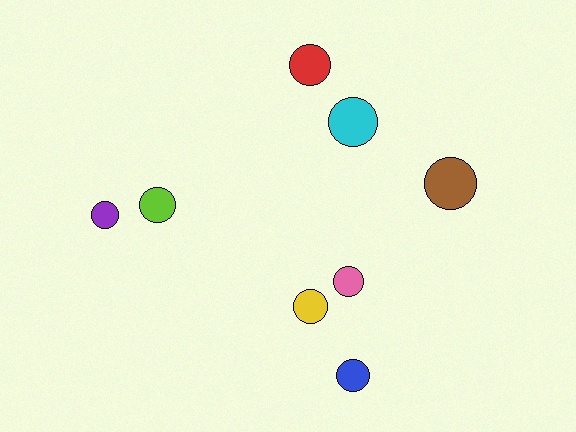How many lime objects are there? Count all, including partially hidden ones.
There is 1 lime object.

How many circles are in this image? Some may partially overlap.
There are 8 circles.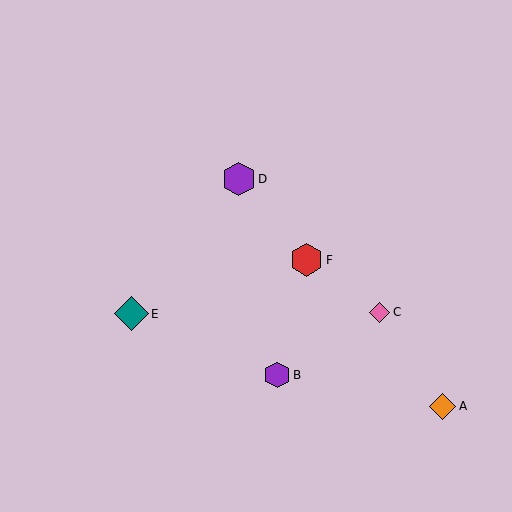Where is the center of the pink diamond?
The center of the pink diamond is at (380, 312).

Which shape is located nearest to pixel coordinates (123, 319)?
The teal diamond (labeled E) at (131, 314) is nearest to that location.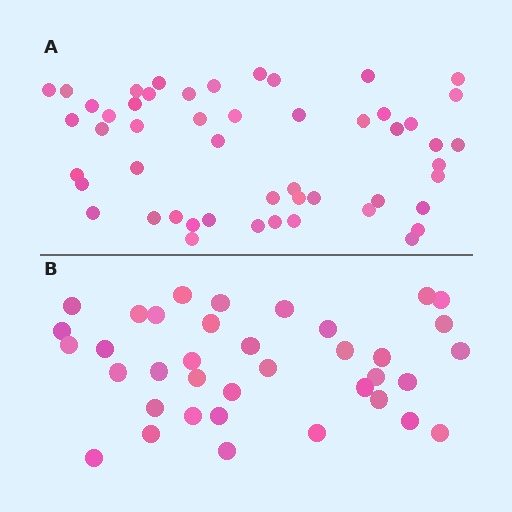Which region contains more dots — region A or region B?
Region A (the top region) has more dots.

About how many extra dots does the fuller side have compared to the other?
Region A has approximately 15 more dots than region B.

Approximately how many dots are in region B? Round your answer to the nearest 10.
About 40 dots. (The exact count is 37, which rounds to 40.)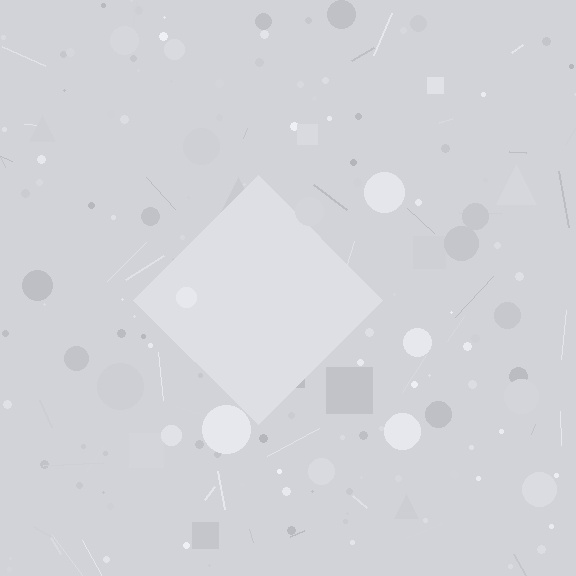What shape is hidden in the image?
A diamond is hidden in the image.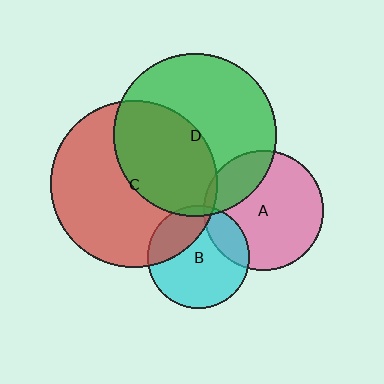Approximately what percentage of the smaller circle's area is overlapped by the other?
Approximately 25%.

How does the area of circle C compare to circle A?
Approximately 2.0 times.